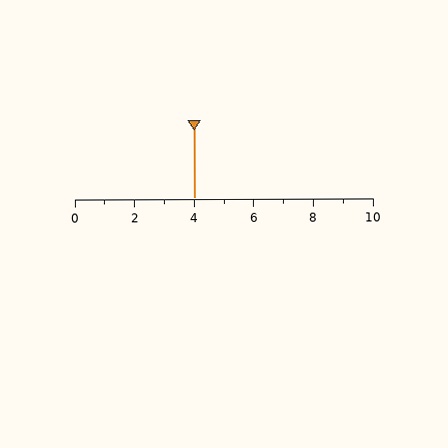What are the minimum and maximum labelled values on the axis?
The axis runs from 0 to 10.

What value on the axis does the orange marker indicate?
The marker indicates approximately 4.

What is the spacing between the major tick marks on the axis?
The major ticks are spaced 2 apart.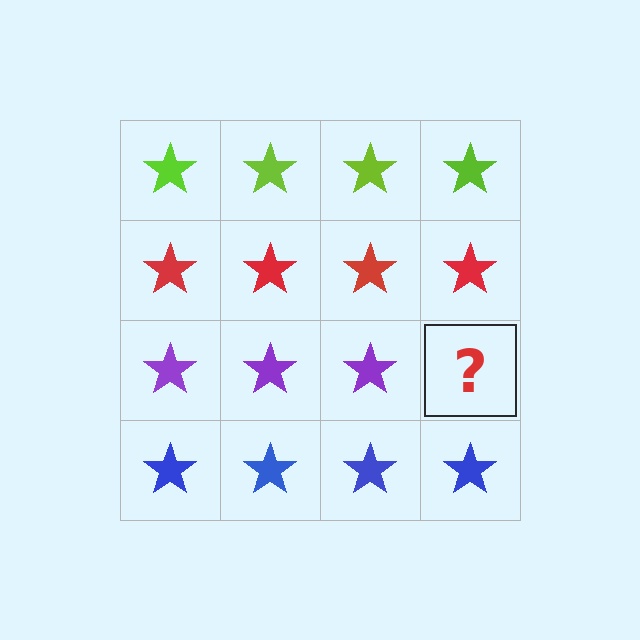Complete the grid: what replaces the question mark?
The question mark should be replaced with a purple star.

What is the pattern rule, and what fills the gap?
The rule is that each row has a consistent color. The gap should be filled with a purple star.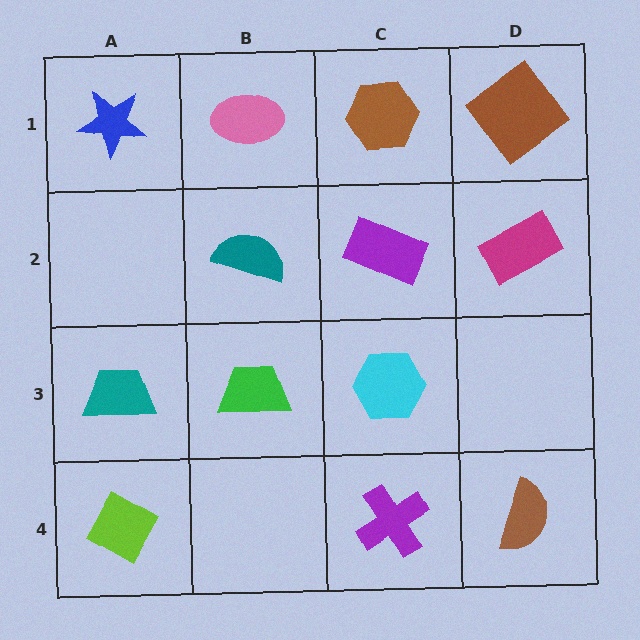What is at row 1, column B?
A pink ellipse.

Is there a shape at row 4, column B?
No, that cell is empty.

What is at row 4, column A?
A lime diamond.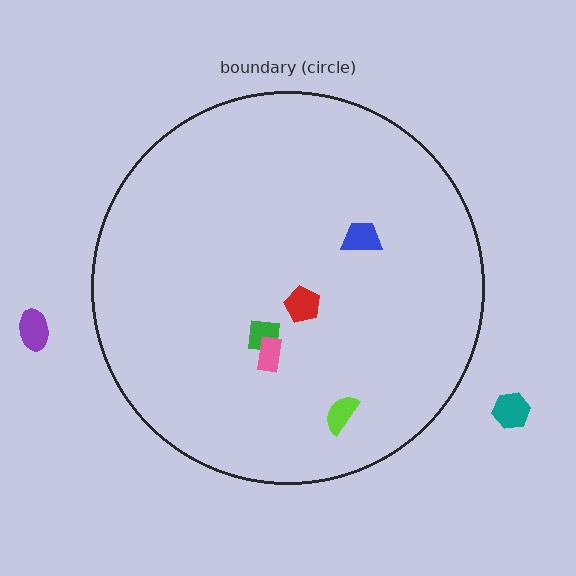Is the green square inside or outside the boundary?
Inside.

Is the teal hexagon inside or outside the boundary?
Outside.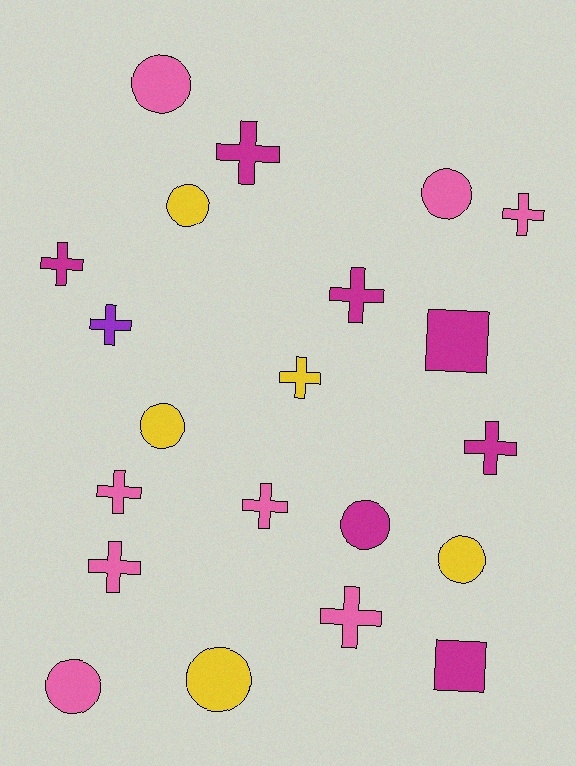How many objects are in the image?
There are 21 objects.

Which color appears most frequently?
Pink, with 8 objects.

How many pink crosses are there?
There are 5 pink crosses.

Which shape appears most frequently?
Cross, with 11 objects.